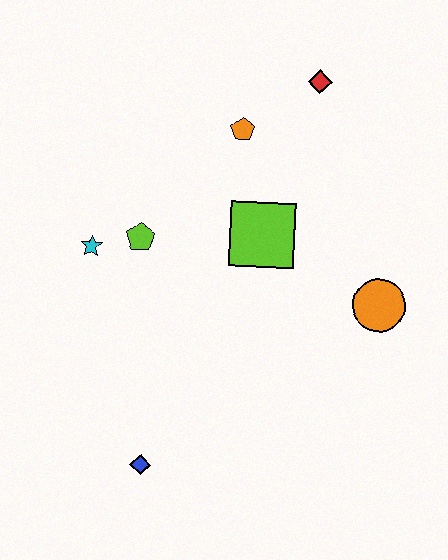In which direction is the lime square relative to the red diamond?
The lime square is below the red diamond.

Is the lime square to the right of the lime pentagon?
Yes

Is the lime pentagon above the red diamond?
No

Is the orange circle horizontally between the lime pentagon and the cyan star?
No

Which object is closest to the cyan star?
The lime pentagon is closest to the cyan star.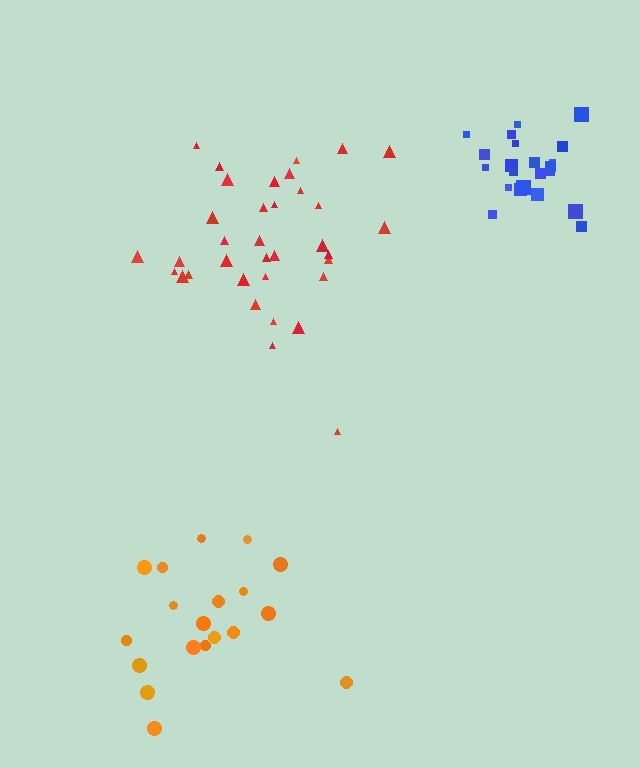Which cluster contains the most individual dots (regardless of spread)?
Red (35).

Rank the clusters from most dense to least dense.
blue, red, orange.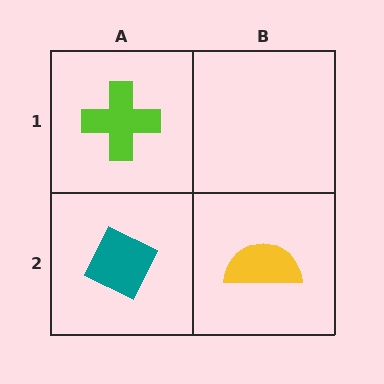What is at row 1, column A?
A lime cross.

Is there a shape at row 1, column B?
No, that cell is empty.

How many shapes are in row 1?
1 shape.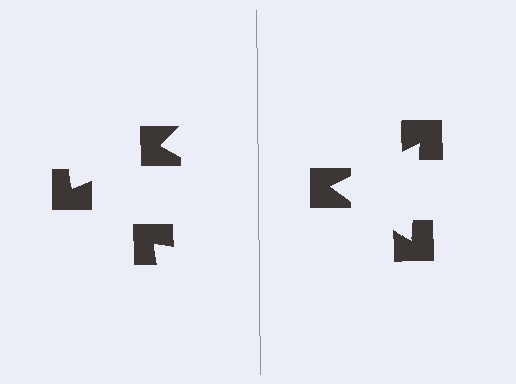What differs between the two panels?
The notched squares are positioned identically on both sides; only the wedge orientations differ. On the right they align to a triangle; on the left they are misaligned.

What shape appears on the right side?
An illusory triangle.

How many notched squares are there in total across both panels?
6 — 3 on each side.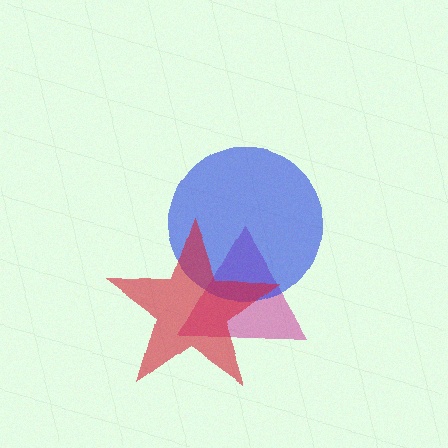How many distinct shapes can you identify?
There are 3 distinct shapes: a magenta triangle, a blue circle, a red star.